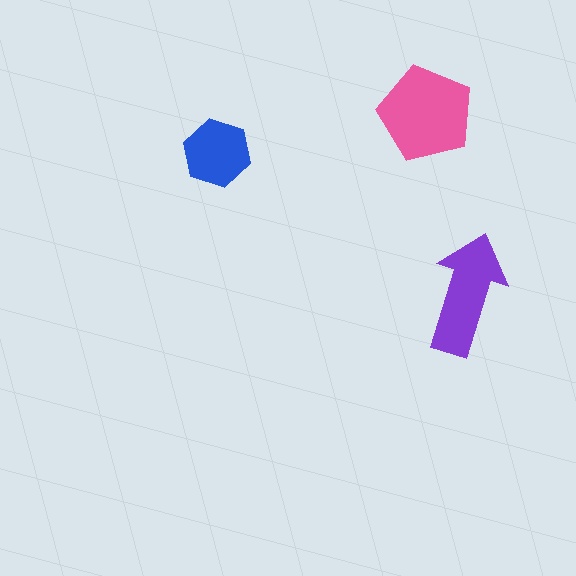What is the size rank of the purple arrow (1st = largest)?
2nd.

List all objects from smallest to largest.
The blue hexagon, the purple arrow, the pink pentagon.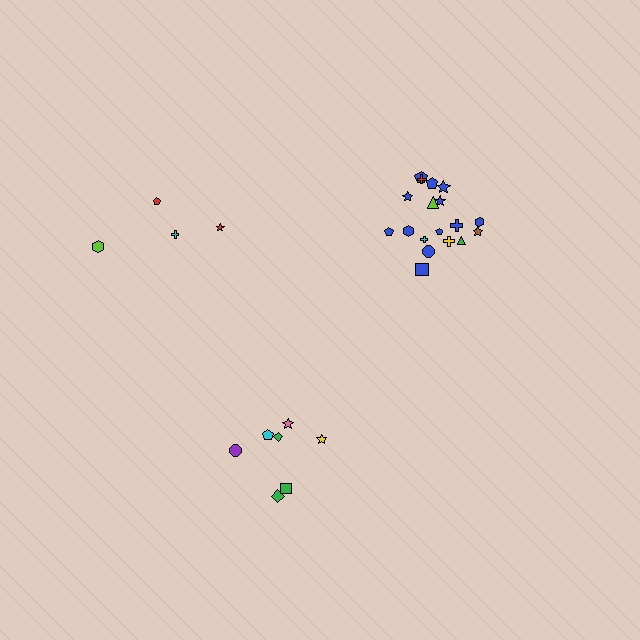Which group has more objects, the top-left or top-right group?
The top-right group.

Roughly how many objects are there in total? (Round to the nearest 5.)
Roughly 30 objects in total.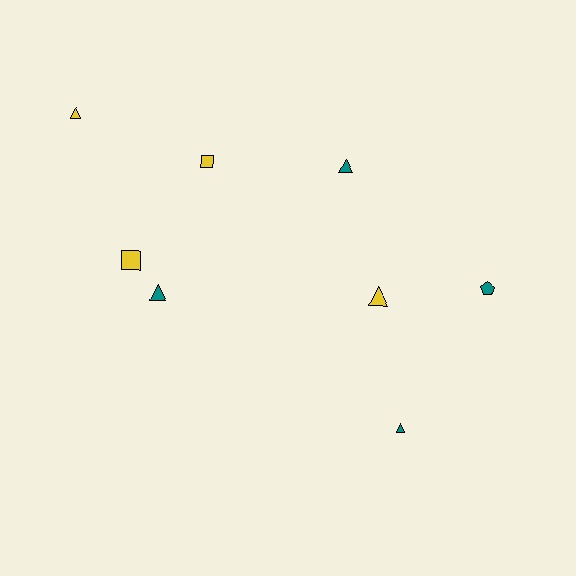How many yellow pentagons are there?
There are no yellow pentagons.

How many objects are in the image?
There are 8 objects.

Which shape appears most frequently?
Triangle, with 5 objects.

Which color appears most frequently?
Yellow, with 4 objects.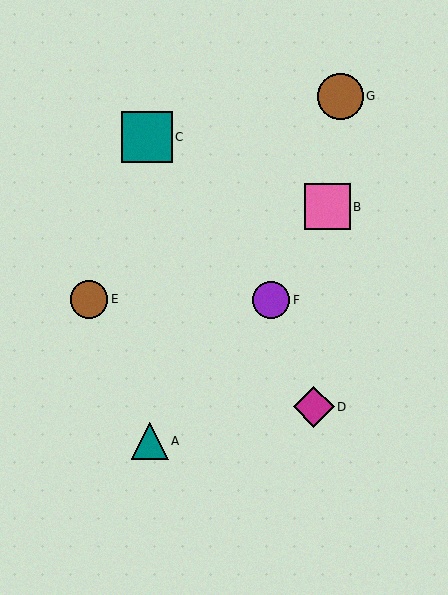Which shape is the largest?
The teal square (labeled C) is the largest.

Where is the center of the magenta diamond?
The center of the magenta diamond is at (314, 407).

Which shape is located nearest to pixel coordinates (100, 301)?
The brown circle (labeled E) at (89, 299) is nearest to that location.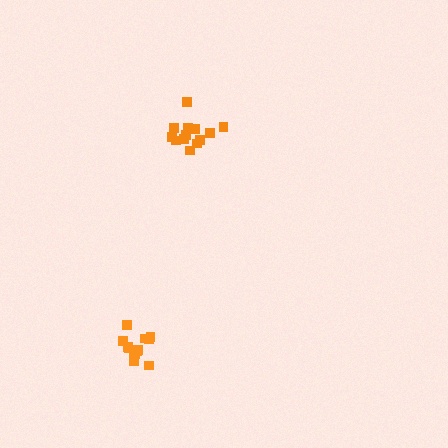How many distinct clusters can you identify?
There are 2 distinct clusters.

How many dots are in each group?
Group 1: 13 dots, Group 2: 13 dots (26 total).